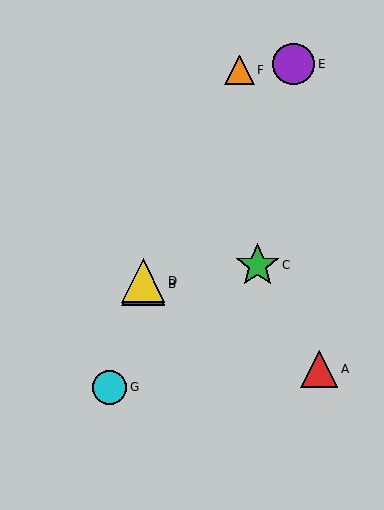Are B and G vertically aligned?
No, B is at x≈143 and G is at x≈110.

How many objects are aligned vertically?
2 objects (B, D) are aligned vertically.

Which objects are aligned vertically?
Objects B, D are aligned vertically.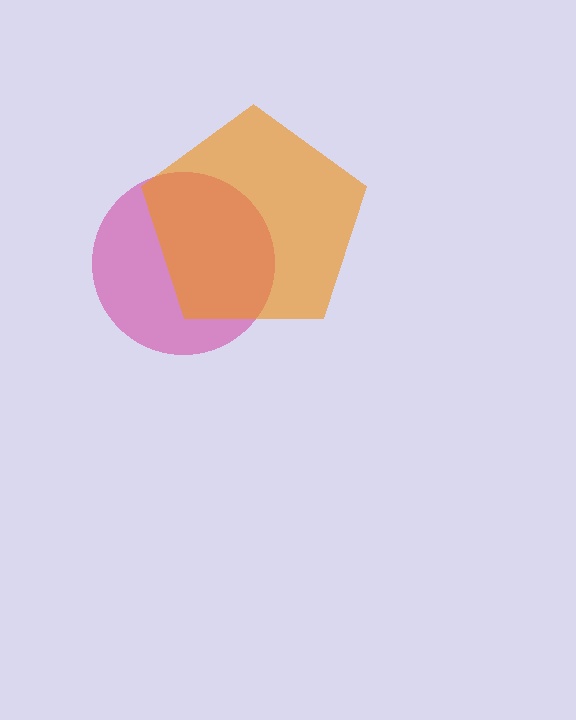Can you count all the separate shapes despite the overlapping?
Yes, there are 2 separate shapes.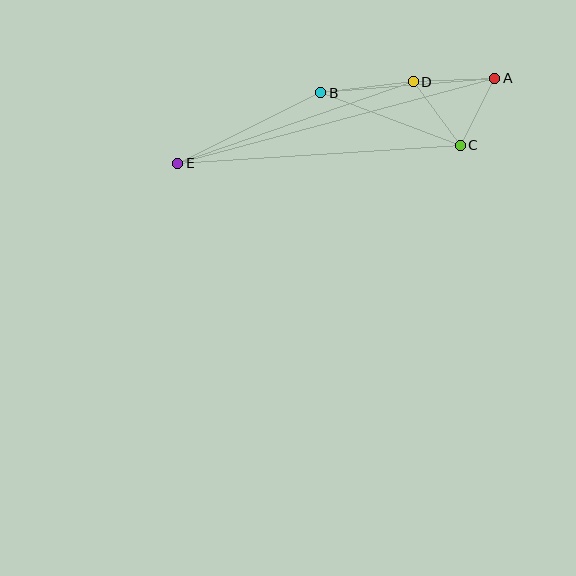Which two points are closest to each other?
Points A and C are closest to each other.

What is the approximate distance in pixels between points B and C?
The distance between B and C is approximately 149 pixels.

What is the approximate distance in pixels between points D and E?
The distance between D and E is approximately 249 pixels.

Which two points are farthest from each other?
Points A and E are farthest from each other.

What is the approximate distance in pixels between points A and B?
The distance between A and B is approximately 174 pixels.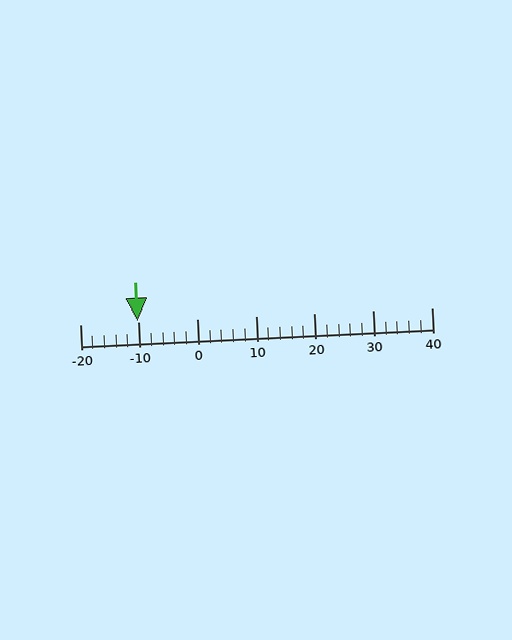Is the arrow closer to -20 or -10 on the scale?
The arrow is closer to -10.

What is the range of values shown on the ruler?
The ruler shows values from -20 to 40.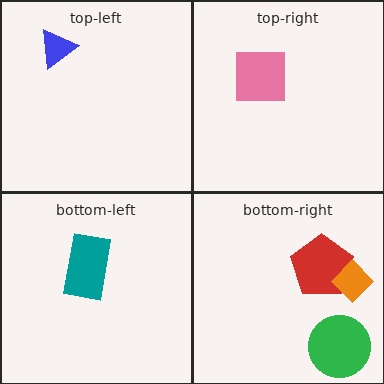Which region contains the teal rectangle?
The bottom-left region.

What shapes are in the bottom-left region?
The teal rectangle.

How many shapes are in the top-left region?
1.